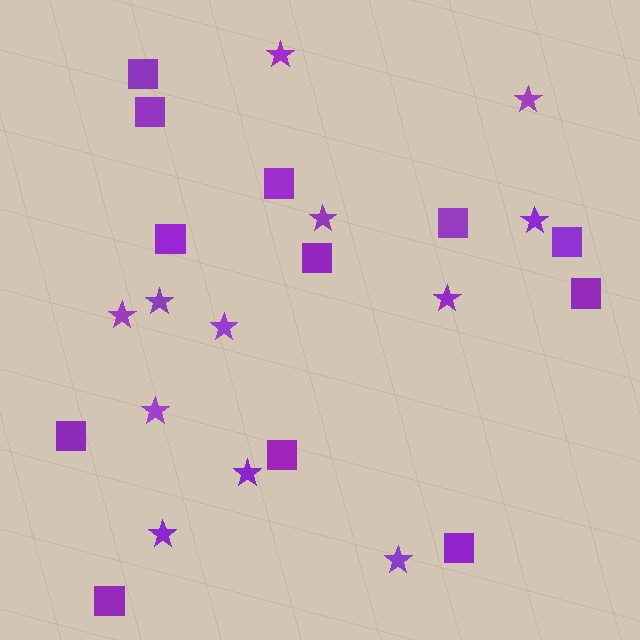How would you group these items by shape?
There are 2 groups: one group of stars (12) and one group of squares (12).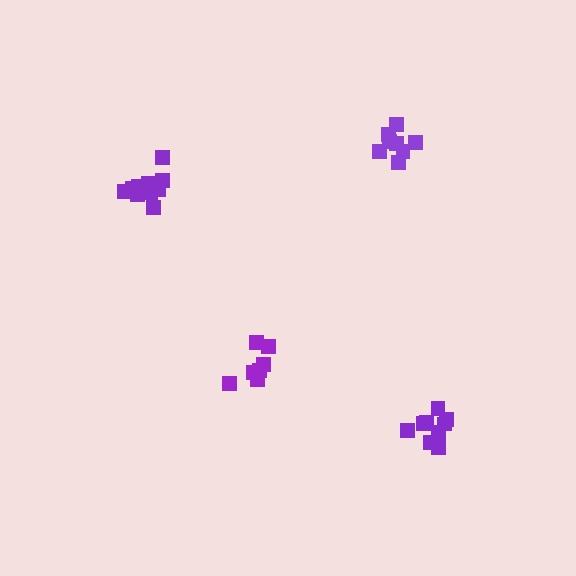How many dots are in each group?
Group 1: 7 dots, Group 2: 11 dots, Group 3: 8 dots, Group 4: 9 dots (35 total).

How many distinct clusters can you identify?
There are 4 distinct clusters.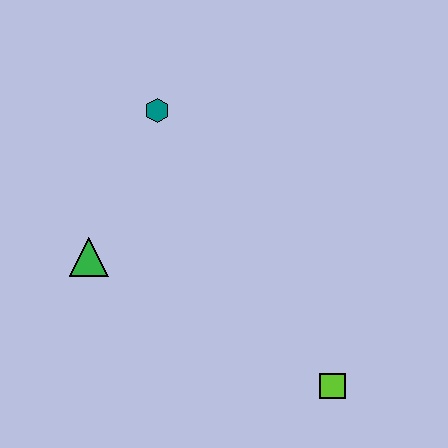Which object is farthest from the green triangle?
The lime square is farthest from the green triangle.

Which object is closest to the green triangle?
The teal hexagon is closest to the green triangle.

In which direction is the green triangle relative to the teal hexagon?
The green triangle is below the teal hexagon.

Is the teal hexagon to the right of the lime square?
No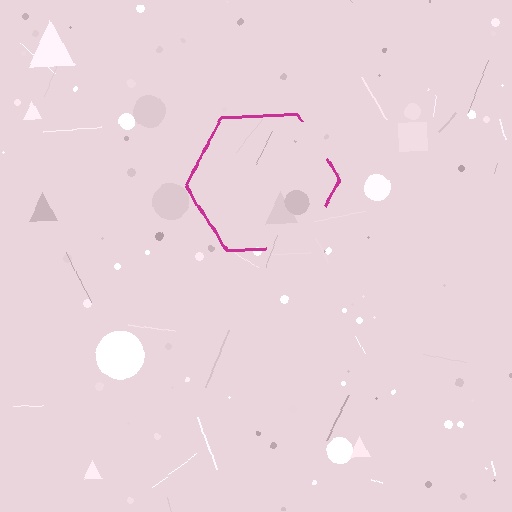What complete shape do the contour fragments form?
The contour fragments form a hexagon.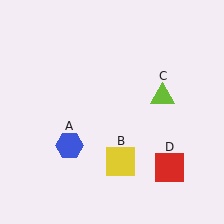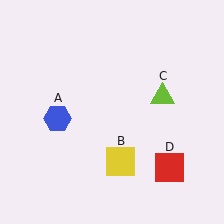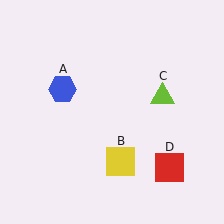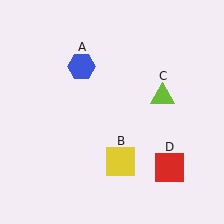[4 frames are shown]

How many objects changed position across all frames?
1 object changed position: blue hexagon (object A).